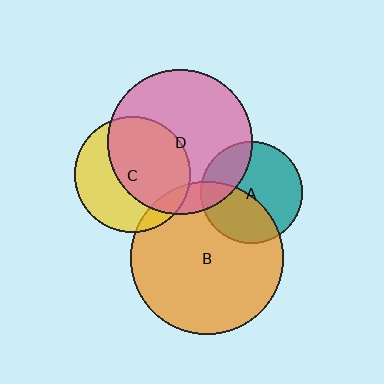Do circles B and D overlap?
Yes.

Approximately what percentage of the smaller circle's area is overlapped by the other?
Approximately 10%.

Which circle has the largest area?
Circle B (orange).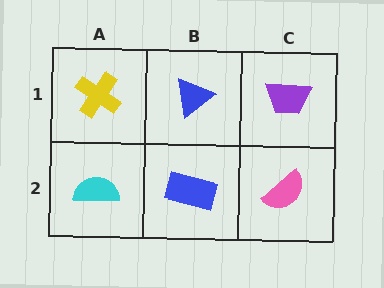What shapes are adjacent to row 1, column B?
A blue rectangle (row 2, column B), a yellow cross (row 1, column A), a purple trapezoid (row 1, column C).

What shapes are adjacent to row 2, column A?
A yellow cross (row 1, column A), a blue rectangle (row 2, column B).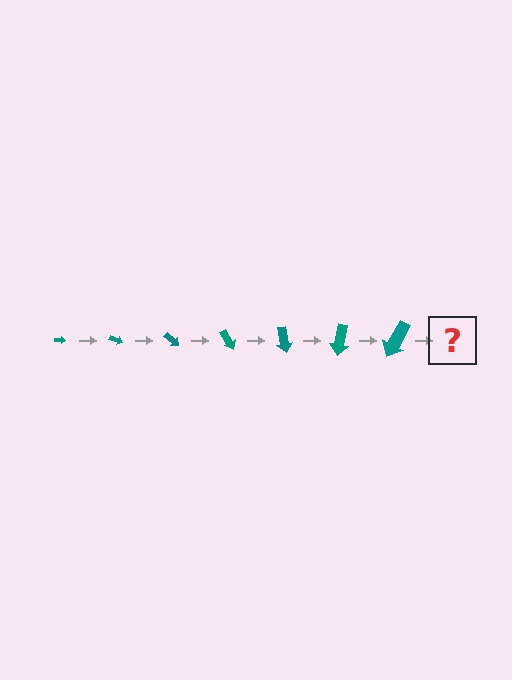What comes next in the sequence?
The next element should be an arrow, larger than the previous one and rotated 140 degrees from the start.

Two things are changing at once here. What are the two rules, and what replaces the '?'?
The two rules are that the arrow grows larger each step and it rotates 20 degrees each step. The '?' should be an arrow, larger than the previous one and rotated 140 degrees from the start.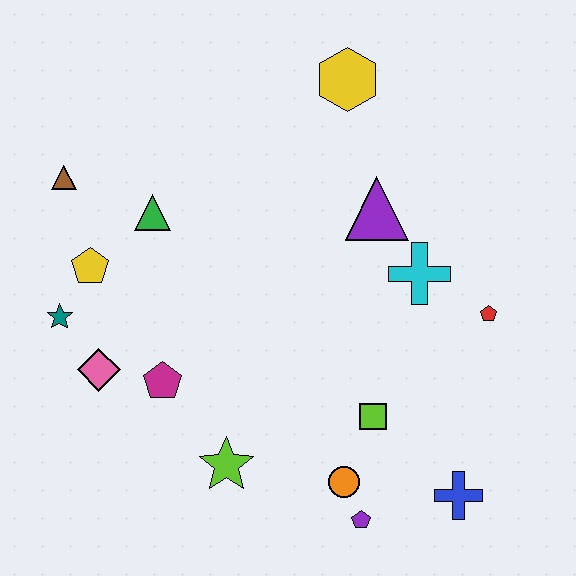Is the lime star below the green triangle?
Yes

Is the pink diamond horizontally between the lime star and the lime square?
No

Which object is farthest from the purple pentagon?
The brown triangle is farthest from the purple pentagon.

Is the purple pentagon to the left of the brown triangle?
No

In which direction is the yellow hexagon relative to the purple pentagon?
The yellow hexagon is above the purple pentagon.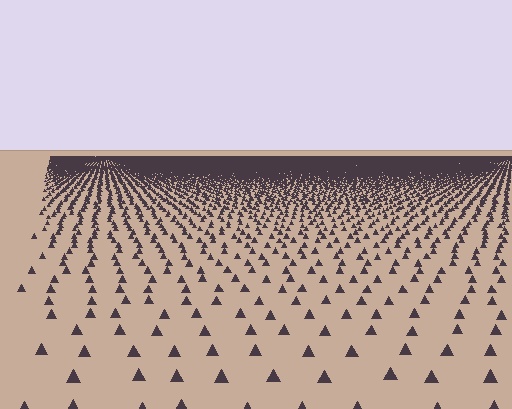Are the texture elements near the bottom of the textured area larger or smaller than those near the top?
Larger. Near the bottom, elements are closer to the viewer and appear at a bigger on-screen size.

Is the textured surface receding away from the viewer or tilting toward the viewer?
The surface is receding away from the viewer. Texture elements get smaller and denser toward the top.